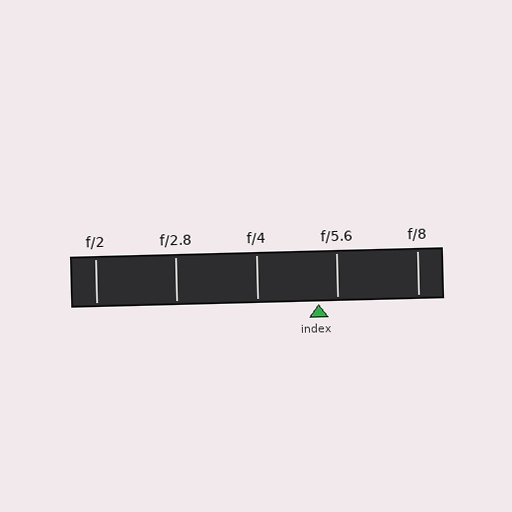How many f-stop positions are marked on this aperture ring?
There are 5 f-stop positions marked.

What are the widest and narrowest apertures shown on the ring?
The widest aperture shown is f/2 and the narrowest is f/8.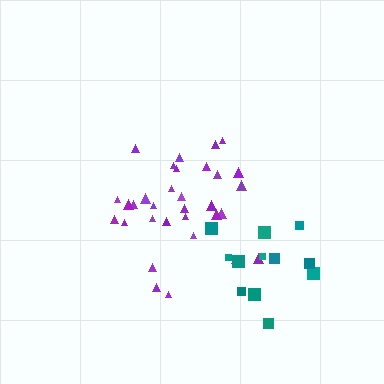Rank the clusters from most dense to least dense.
purple, teal.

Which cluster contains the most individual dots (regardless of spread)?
Purple (32).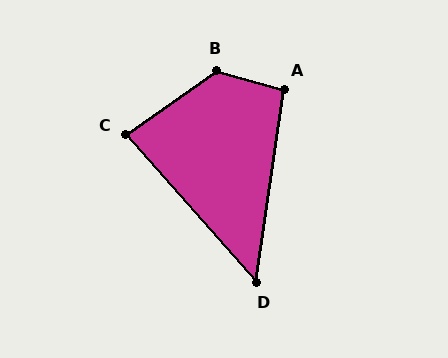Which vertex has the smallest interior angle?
D, at approximately 50 degrees.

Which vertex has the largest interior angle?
B, at approximately 130 degrees.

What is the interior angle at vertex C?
Approximately 83 degrees (acute).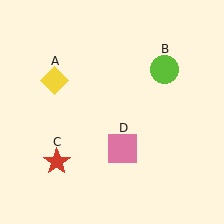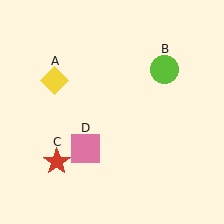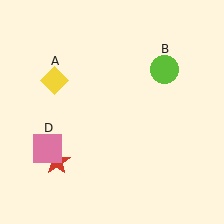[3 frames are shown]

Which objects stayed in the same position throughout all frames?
Yellow diamond (object A) and lime circle (object B) and red star (object C) remained stationary.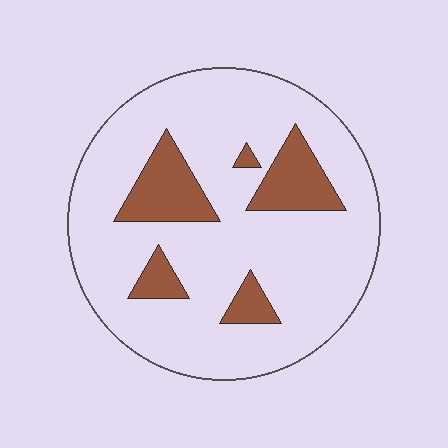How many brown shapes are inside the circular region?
5.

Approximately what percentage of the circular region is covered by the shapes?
Approximately 20%.